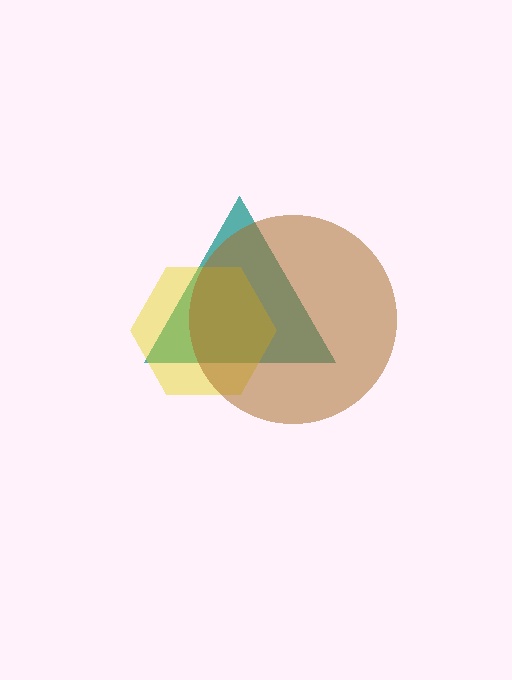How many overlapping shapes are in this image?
There are 3 overlapping shapes in the image.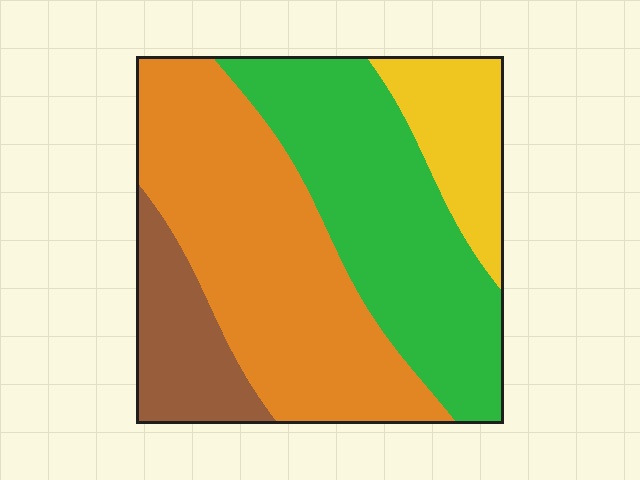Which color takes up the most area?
Orange, at roughly 40%.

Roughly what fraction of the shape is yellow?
Yellow covers around 10% of the shape.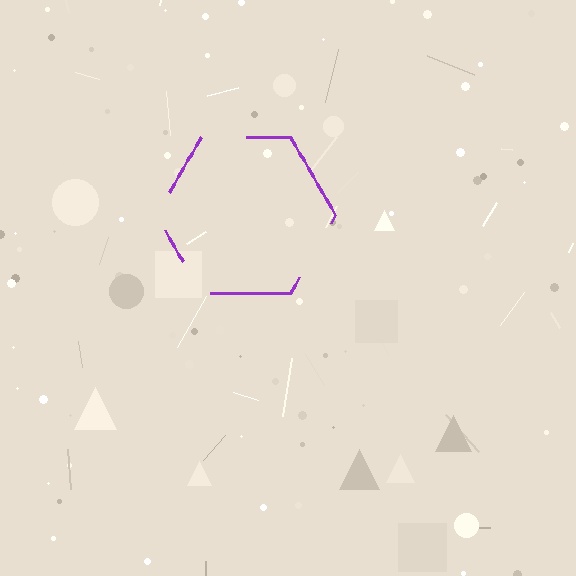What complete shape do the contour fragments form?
The contour fragments form a hexagon.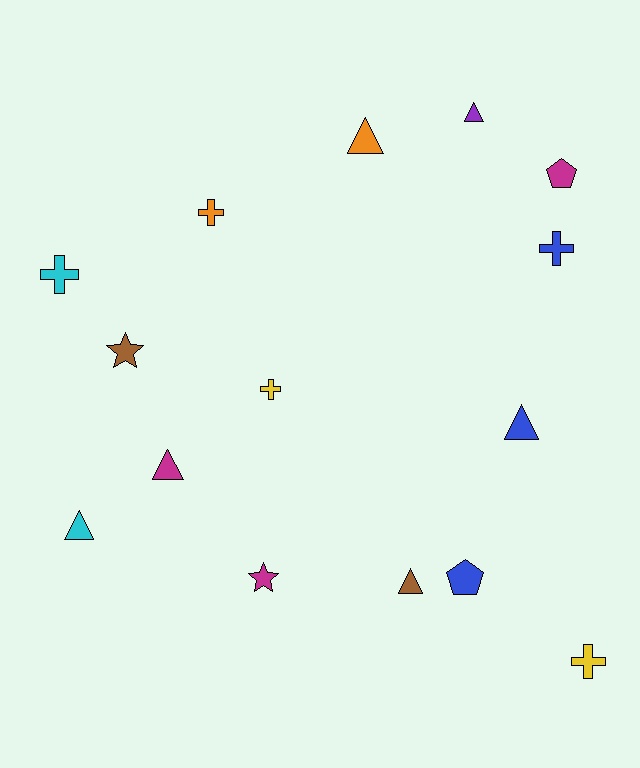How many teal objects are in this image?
There are no teal objects.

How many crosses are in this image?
There are 5 crosses.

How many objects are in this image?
There are 15 objects.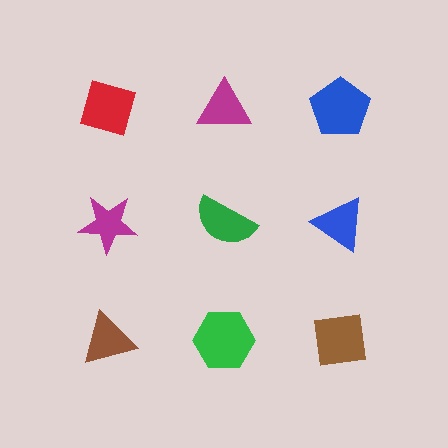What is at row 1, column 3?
A blue pentagon.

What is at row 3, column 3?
A brown square.